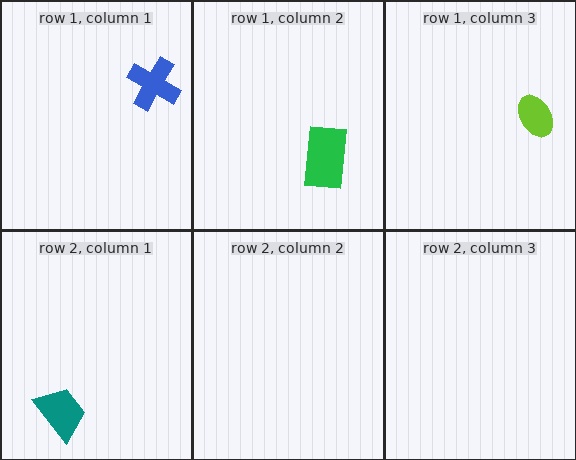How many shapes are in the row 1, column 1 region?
1.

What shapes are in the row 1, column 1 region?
The blue cross.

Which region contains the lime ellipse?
The row 1, column 3 region.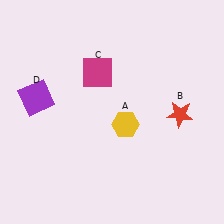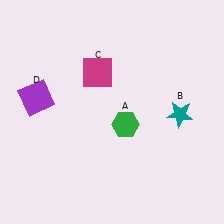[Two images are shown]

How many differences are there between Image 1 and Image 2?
There are 2 differences between the two images.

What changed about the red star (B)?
In Image 1, B is red. In Image 2, it changed to teal.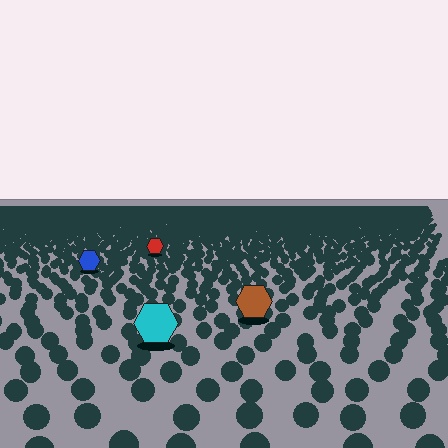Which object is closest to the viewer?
The cyan hexagon is closest. The texture marks near it are larger and more spread out.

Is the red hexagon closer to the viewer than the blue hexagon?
No. The blue hexagon is closer — you can tell from the texture gradient: the ground texture is coarser near it.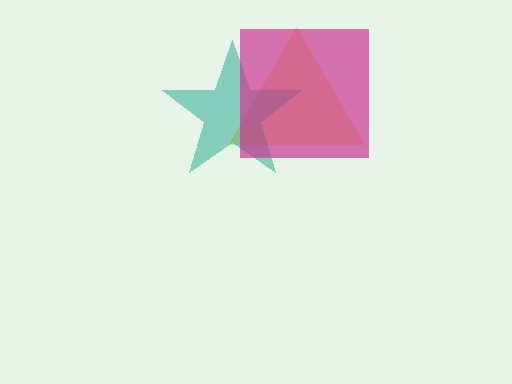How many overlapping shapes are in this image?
There are 3 overlapping shapes in the image.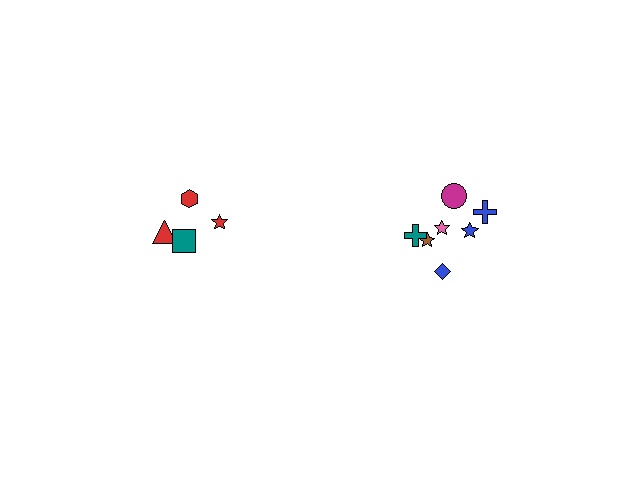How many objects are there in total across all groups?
There are 11 objects.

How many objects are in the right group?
There are 7 objects.